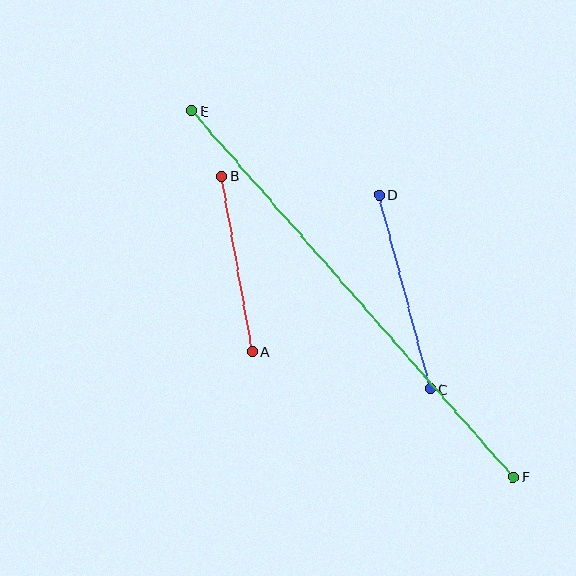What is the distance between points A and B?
The distance is approximately 178 pixels.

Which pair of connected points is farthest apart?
Points E and F are farthest apart.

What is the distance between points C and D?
The distance is approximately 201 pixels.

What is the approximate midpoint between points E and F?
The midpoint is at approximately (353, 294) pixels.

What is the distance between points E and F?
The distance is approximately 487 pixels.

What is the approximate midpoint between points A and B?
The midpoint is at approximately (237, 264) pixels.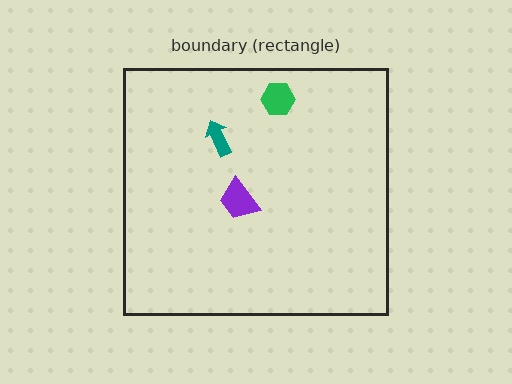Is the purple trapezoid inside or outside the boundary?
Inside.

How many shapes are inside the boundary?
3 inside, 0 outside.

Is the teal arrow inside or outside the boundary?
Inside.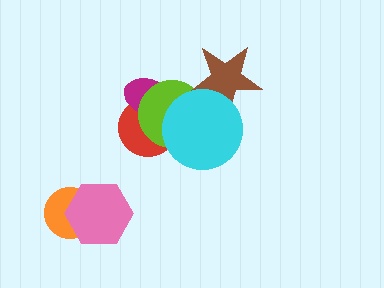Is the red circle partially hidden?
Yes, it is partially covered by another shape.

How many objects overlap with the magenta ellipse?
3 objects overlap with the magenta ellipse.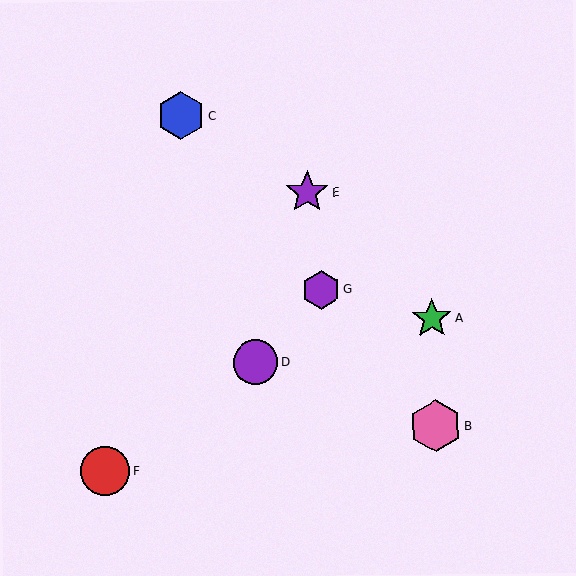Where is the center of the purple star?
The center of the purple star is at (307, 192).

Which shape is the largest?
The pink hexagon (labeled B) is the largest.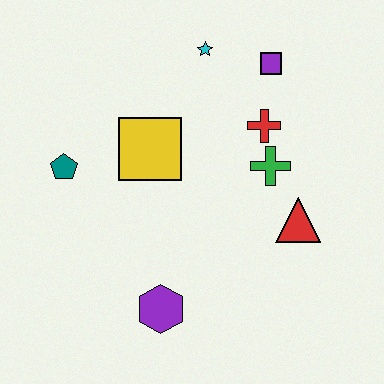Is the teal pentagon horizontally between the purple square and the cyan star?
No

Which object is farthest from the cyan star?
The purple hexagon is farthest from the cyan star.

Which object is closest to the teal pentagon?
The yellow square is closest to the teal pentagon.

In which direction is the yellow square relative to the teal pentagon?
The yellow square is to the right of the teal pentagon.